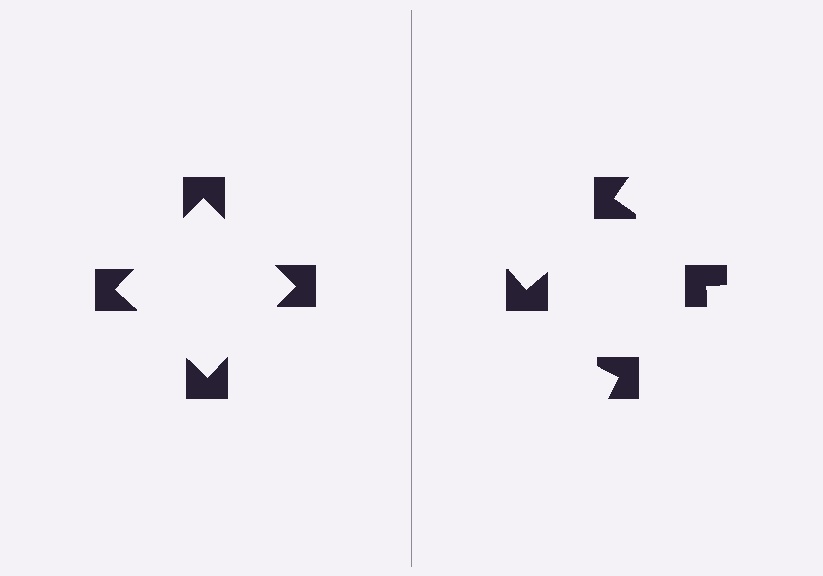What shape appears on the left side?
An illusory square.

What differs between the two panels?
The notched squares are positioned identically on both sides; only the wedge orientations differ. On the left they align to a square; on the right they are misaligned.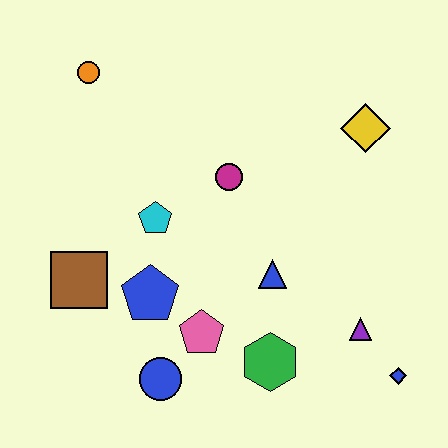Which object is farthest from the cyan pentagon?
The blue diamond is farthest from the cyan pentagon.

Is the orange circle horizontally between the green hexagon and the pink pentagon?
No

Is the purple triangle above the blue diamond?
Yes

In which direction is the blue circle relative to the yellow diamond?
The blue circle is below the yellow diamond.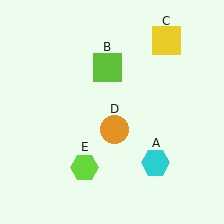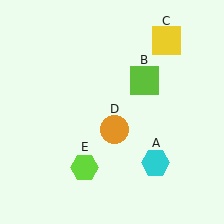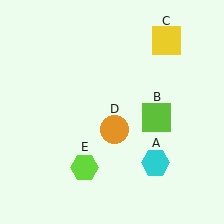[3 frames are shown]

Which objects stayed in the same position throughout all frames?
Cyan hexagon (object A) and yellow square (object C) and orange circle (object D) and lime hexagon (object E) remained stationary.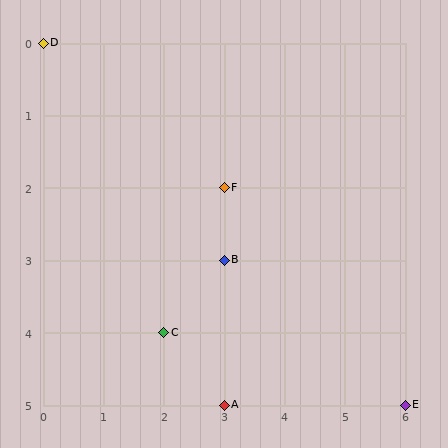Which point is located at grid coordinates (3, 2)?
Point F is at (3, 2).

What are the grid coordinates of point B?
Point B is at grid coordinates (3, 3).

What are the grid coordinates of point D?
Point D is at grid coordinates (0, 0).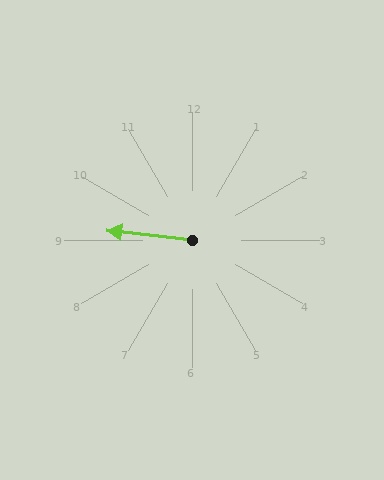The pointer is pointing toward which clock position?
Roughly 9 o'clock.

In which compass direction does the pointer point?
West.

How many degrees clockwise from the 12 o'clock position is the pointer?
Approximately 276 degrees.